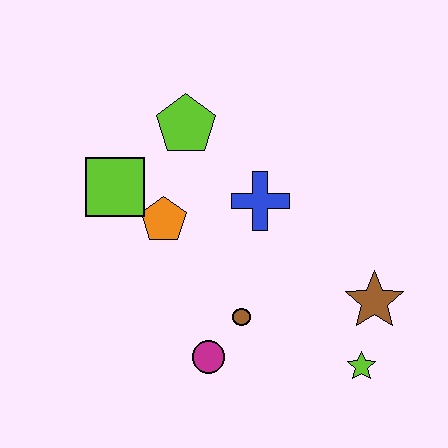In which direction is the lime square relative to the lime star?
The lime square is to the left of the lime star.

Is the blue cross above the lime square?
No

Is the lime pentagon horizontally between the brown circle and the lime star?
No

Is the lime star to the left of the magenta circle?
No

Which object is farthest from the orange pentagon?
The lime star is farthest from the orange pentagon.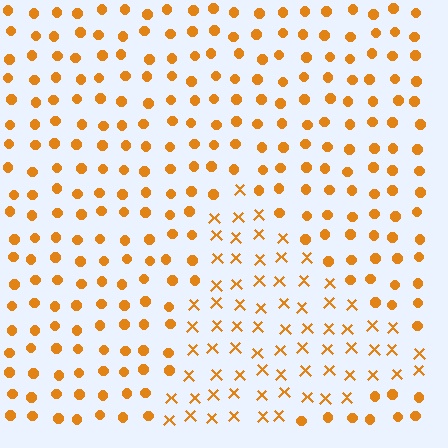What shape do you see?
I see a triangle.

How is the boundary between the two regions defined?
The boundary is defined by a change in element shape: X marks inside vs. circles outside. All elements share the same color and spacing.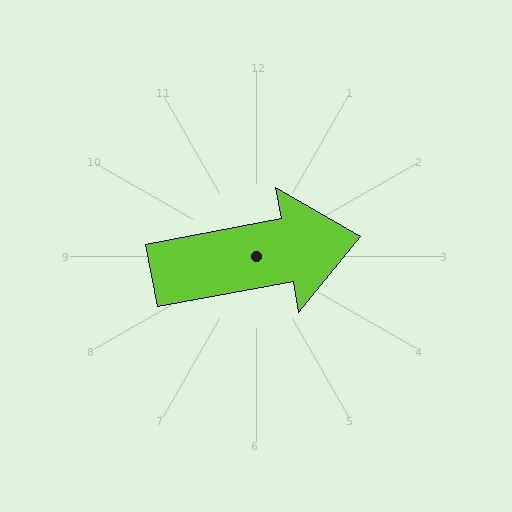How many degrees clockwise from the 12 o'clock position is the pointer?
Approximately 79 degrees.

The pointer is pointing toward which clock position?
Roughly 3 o'clock.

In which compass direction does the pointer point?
East.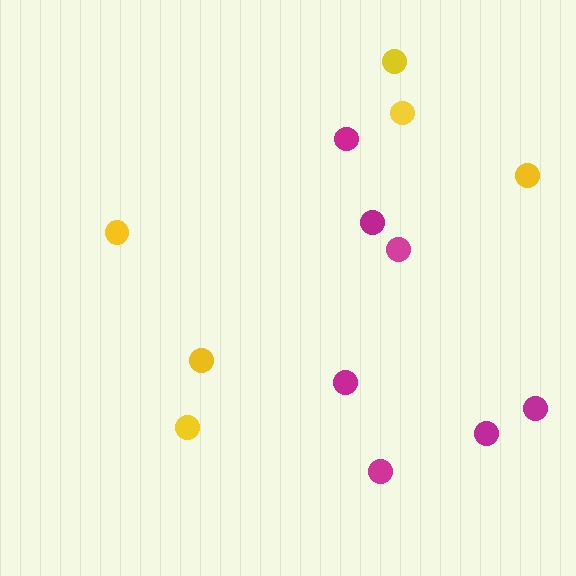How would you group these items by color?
There are 2 groups: one group of magenta circles (7) and one group of yellow circles (6).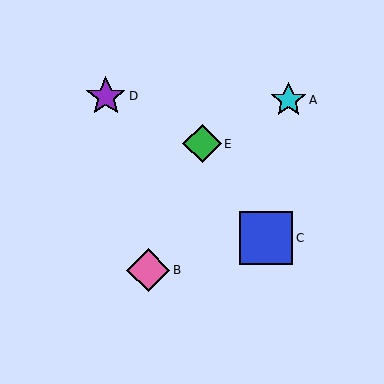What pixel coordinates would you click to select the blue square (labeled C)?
Click at (266, 238) to select the blue square C.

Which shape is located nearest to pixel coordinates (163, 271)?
The pink diamond (labeled B) at (148, 270) is nearest to that location.